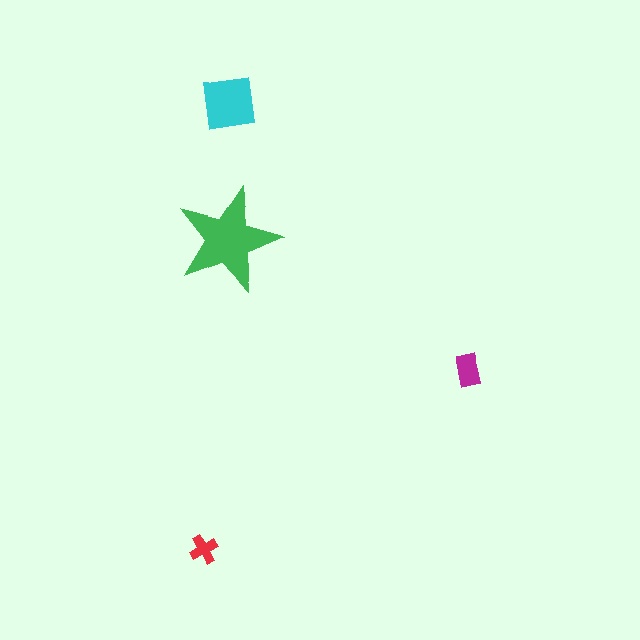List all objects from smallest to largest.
The red cross, the magenta rectangle, the cyan square, the green star.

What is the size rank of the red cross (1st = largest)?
4th.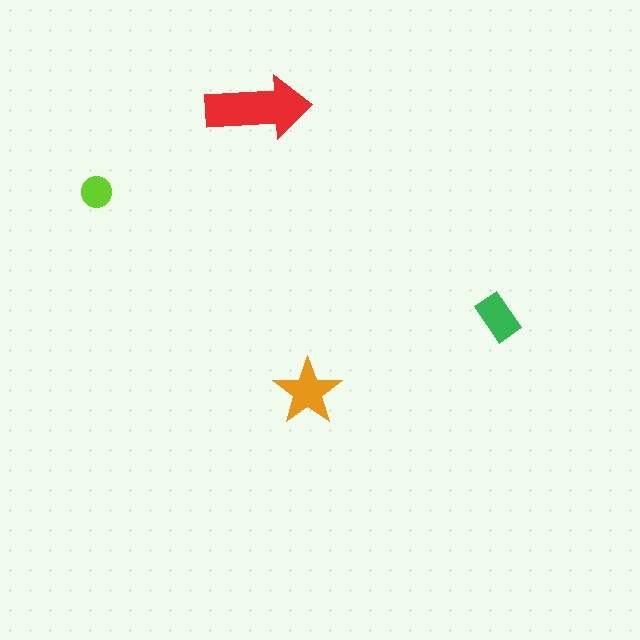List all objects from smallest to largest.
The lime circle, the green rectangle, the orange star, the red arrow.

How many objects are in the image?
There are 4 objects in the image.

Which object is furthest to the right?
The green rectangle is rightmost.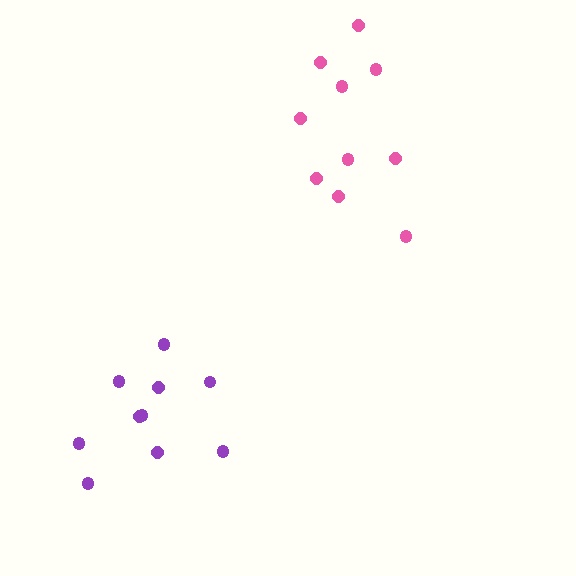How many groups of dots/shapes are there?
There are 2 groups.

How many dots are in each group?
Group 1: 10 dots, Group 2: 10 dots (20 total).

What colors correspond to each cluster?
The clusters are colored: pink, purple.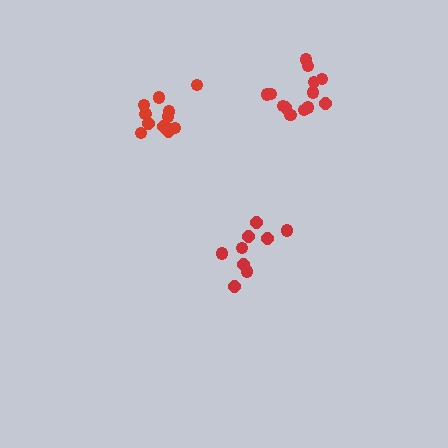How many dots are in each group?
Group 1: 12 dots, Group 2: 9 dots, Group 3: 13 dots (34 total).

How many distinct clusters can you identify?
There are 3 distinct clusters.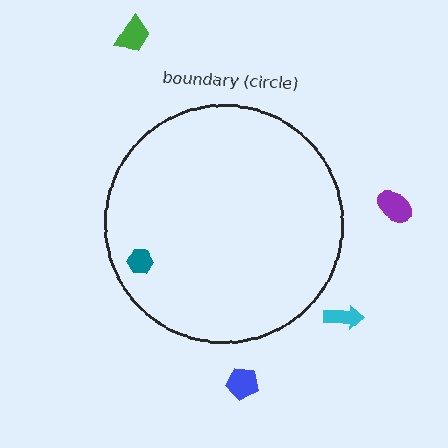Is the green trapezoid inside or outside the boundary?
Outside.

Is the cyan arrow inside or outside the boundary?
Outside.